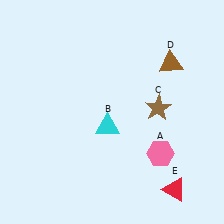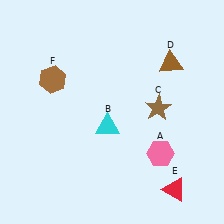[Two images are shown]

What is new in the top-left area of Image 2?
A brown hexagon (F) was added in the top-left area of Image 2.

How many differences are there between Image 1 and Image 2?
There is 1 difference between the two images.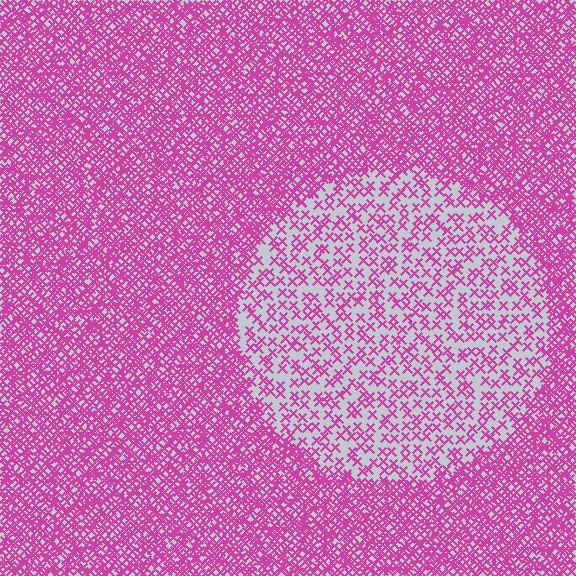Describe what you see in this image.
The image contains small magenta elements arranged at two different densities. A circle-shaped region is visible where the elements are less densely packed than the surrounding area.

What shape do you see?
I see a circle.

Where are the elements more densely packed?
The elements are more densely packed outside the circle boundary.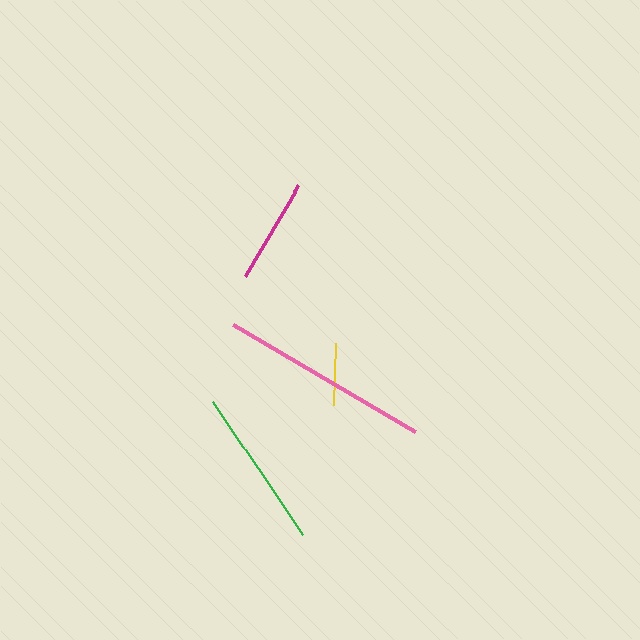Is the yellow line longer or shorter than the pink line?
The pink line is longer than the yellow line.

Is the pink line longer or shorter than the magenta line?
The pink line is longer than the magenta line.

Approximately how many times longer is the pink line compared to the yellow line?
The pink line is approximately 3.4 times the length of the yellow line.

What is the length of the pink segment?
The pink segment is approximately 210 pixels long.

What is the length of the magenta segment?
The magenta segment is approximately 106 pixels long.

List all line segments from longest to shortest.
From longest to shortest: pink, green, magenta, yellow.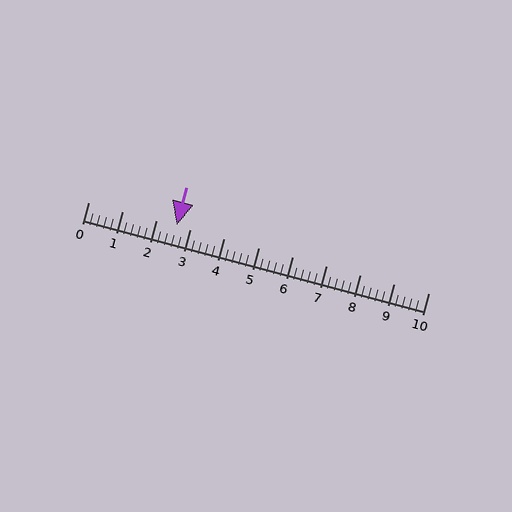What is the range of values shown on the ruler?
The ruler shows values from 0 to 10.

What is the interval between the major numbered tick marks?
The major tick marks are spaced 1 units apart.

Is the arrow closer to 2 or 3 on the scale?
The arrow is closer to 3.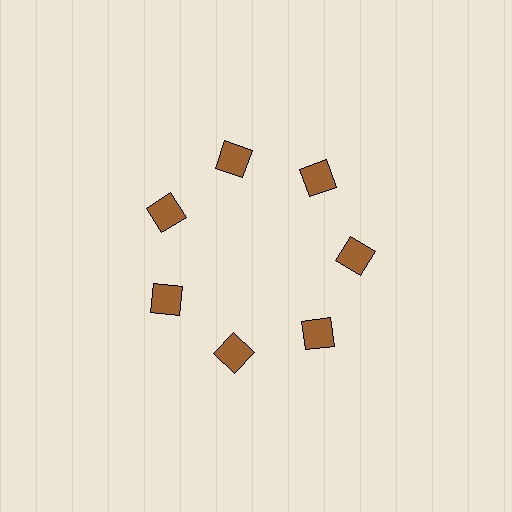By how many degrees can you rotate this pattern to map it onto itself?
The pattern maps onto itself every 51 degrees of rotation.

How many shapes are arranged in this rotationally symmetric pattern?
There are 7 shapes, arranged in 7 groups of 1.